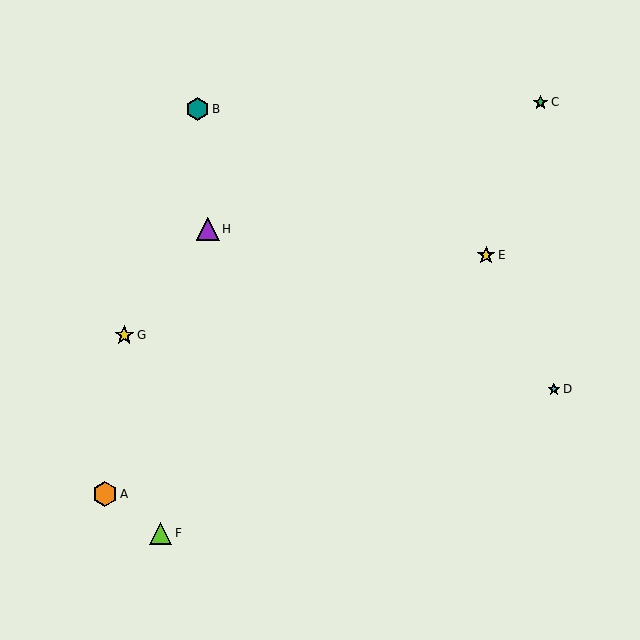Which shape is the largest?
The orange hexagon (labeled A) is the largest.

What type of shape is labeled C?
Shape C is a green star.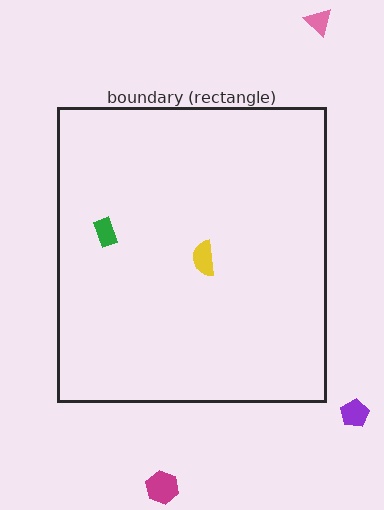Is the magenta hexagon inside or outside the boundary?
Outside.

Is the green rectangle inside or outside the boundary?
Inside.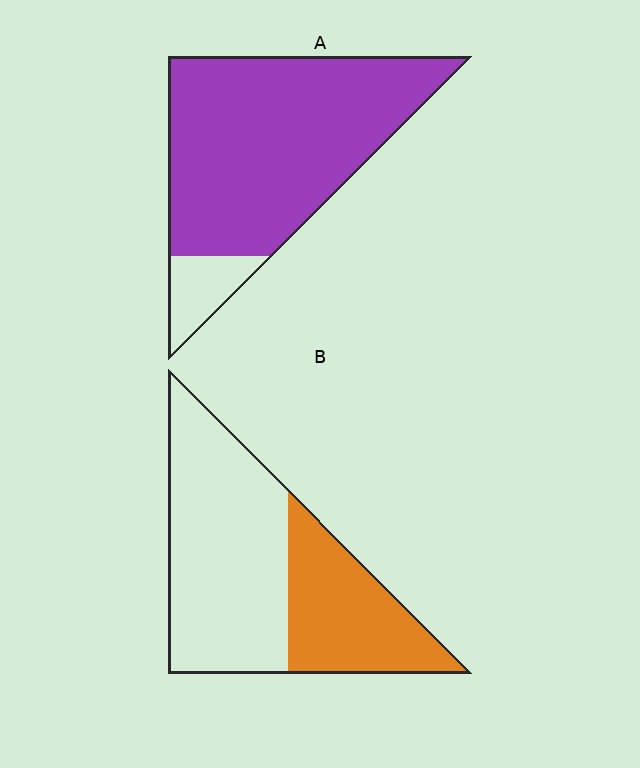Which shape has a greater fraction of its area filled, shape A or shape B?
Shape A.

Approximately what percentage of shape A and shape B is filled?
A is approximately 90% and B is approximately 35%.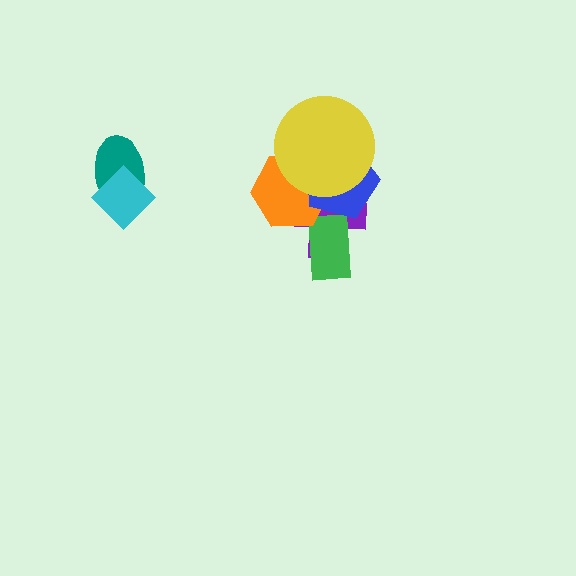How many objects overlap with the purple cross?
4 objects overlap with the purple cross.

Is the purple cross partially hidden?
Yes, it is partially covered by another shape.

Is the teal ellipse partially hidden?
Yes, it is partially covered by another shape.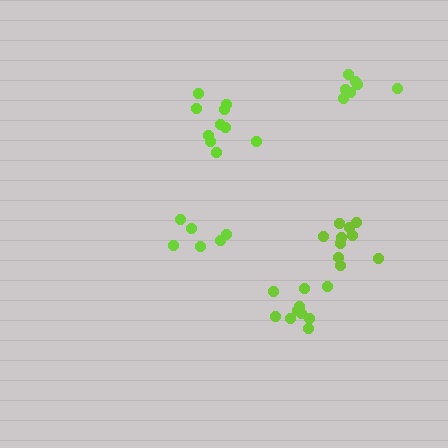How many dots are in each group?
Group 1: 6 dots, Group 2: 10 dots, Group 3: 10 dots, Group 4: 10 dots, Group 5: 7 dots (43 total).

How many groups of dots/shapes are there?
There are 5 groups.